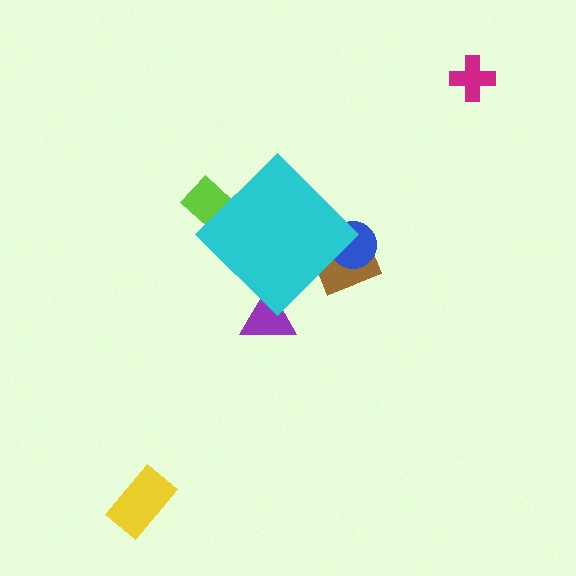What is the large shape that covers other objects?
A cyan diamond.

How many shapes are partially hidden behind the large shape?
4 shapes are partially hidden.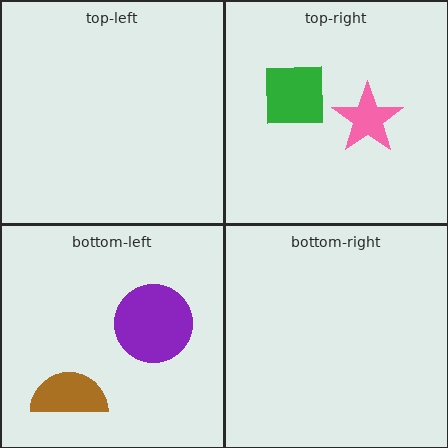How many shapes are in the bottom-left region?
2.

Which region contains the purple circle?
The bottom-left region.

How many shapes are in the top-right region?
2.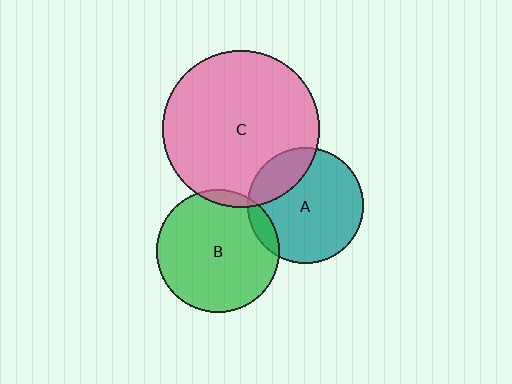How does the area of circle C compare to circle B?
Approximately 1.6 times.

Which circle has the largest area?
Circle C (pink).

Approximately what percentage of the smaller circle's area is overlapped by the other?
Approximately 5%.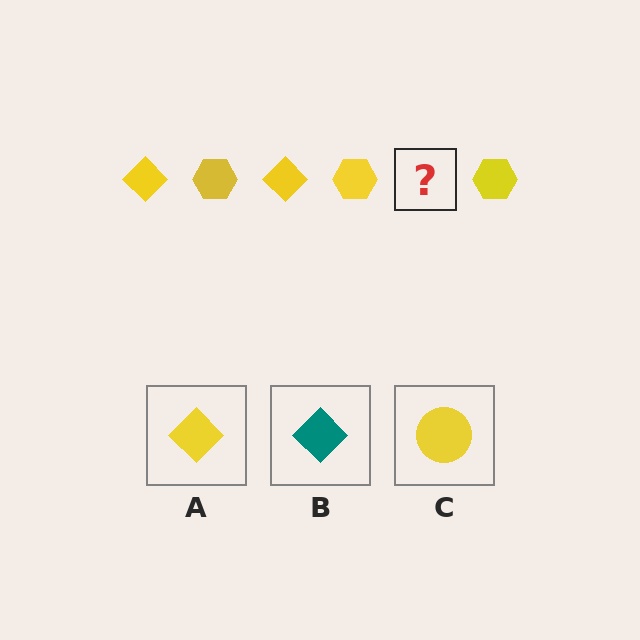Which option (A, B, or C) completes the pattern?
A.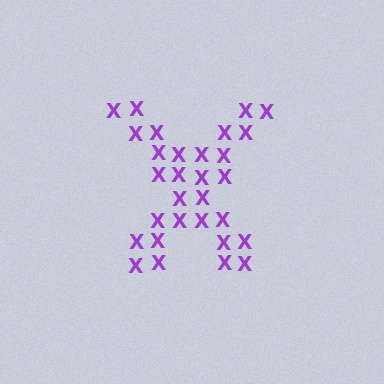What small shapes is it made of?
It is made of small letter X's.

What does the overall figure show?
The overall figure shows the letter X.